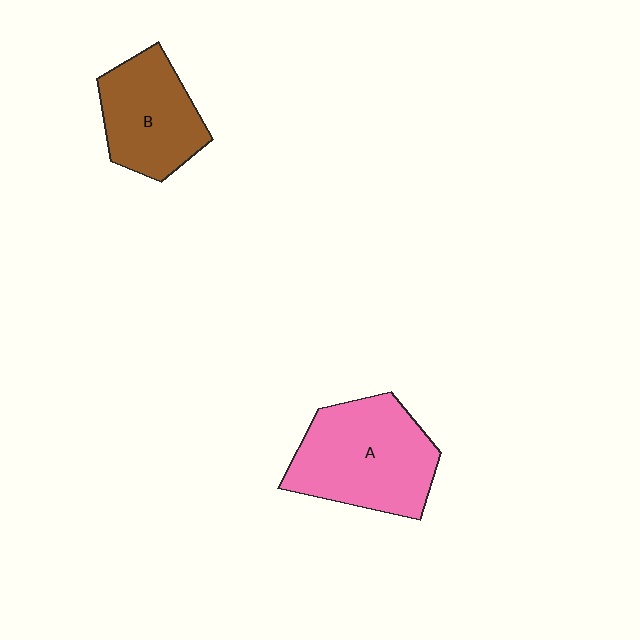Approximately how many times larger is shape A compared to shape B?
Approximately 1.3 times.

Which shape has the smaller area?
Shape B (brown).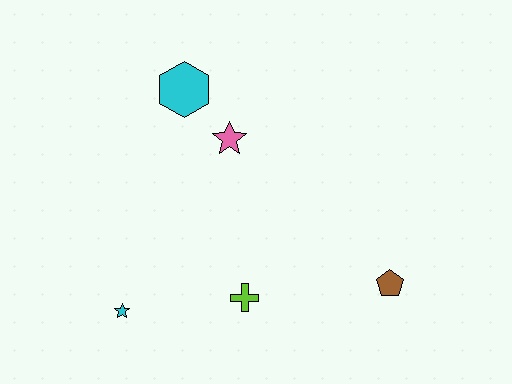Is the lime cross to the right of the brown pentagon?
No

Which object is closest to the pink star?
The cyan hexagon is closest to the pink star.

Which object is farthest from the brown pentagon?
The cyan hexagon is farthest from the brown pentagon.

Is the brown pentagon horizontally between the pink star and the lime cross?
No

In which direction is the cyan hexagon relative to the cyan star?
The cyan hexagon is above the cyan star.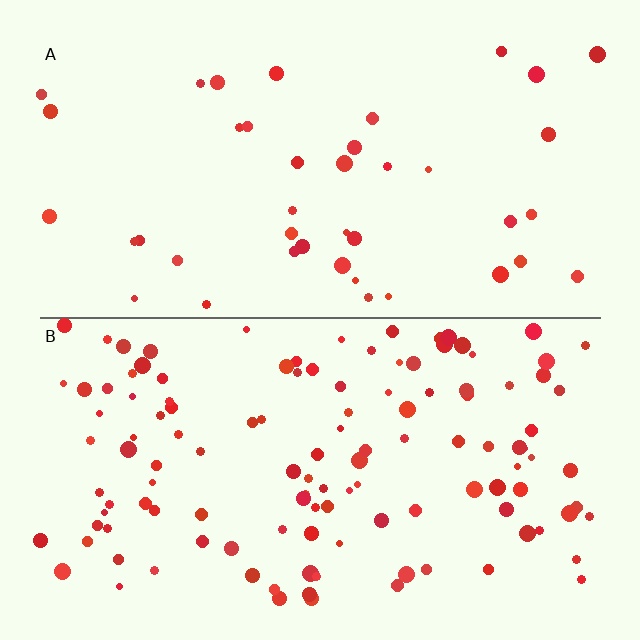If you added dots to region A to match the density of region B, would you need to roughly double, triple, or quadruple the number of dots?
Approximately triple.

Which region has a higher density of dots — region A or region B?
B (the bottom).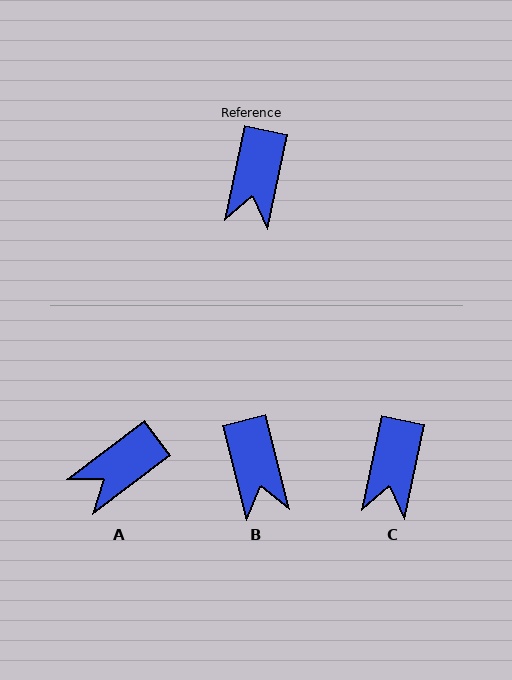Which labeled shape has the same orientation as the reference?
C.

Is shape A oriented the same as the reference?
No, it is off by about 41 degrees.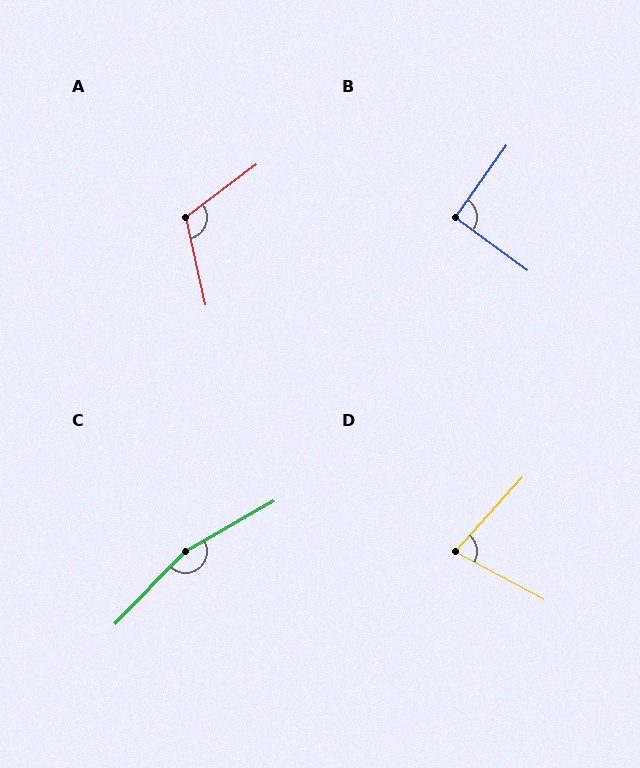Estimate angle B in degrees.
Approximately 92 degrees.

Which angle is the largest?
C, at approximately 164 degrees.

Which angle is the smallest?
D, at approximately 76 degrees.